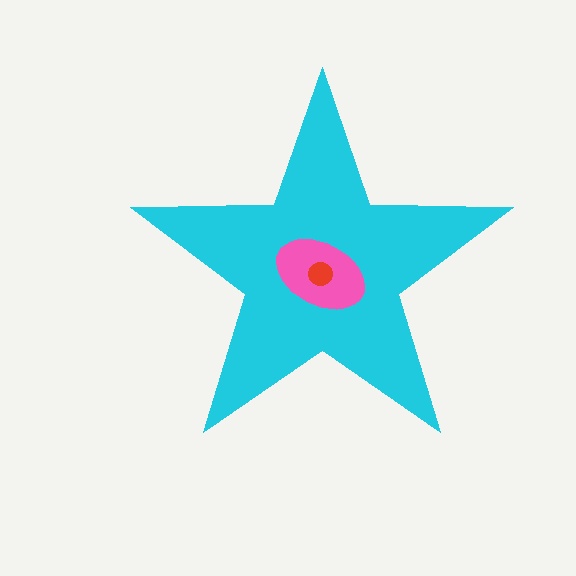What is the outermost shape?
The cyan star.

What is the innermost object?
The red circle.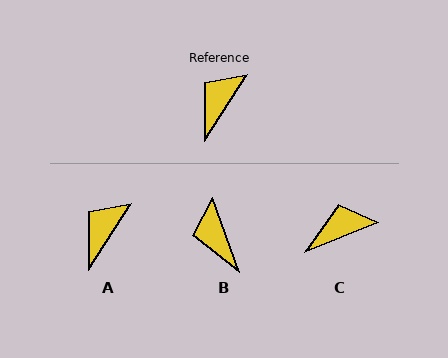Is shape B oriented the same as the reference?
No, it is off by about 53 degrees.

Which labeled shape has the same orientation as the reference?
A.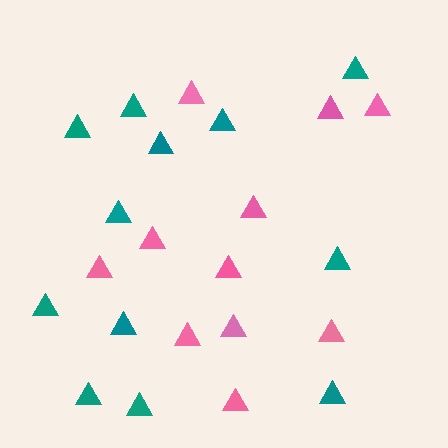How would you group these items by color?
There are 2 groups: one group of pink triangles (11) and one group of teal triangles (12).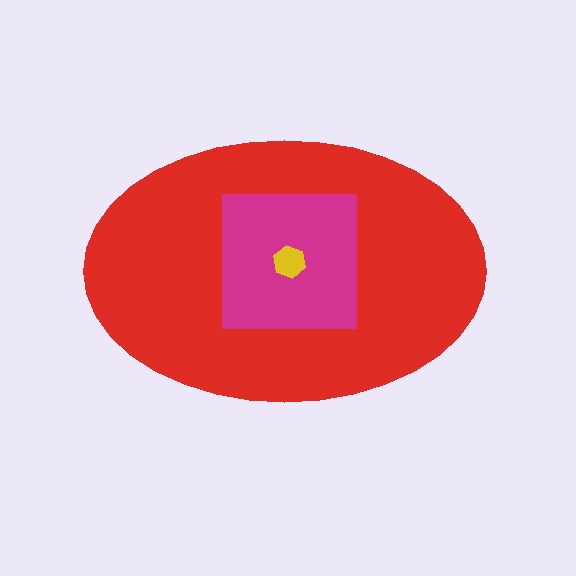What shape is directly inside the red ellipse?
The magenta square.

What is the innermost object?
The yellow hexagon.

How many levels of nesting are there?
3.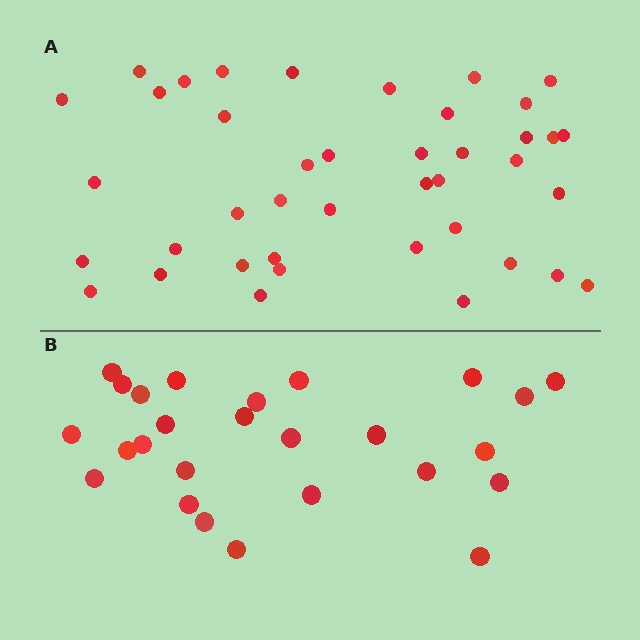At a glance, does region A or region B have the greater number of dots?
Region A (the top region) has more dots.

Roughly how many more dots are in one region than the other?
Region A has approximately 15 more dots than region B.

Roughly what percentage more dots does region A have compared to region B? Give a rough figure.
About 60% more.